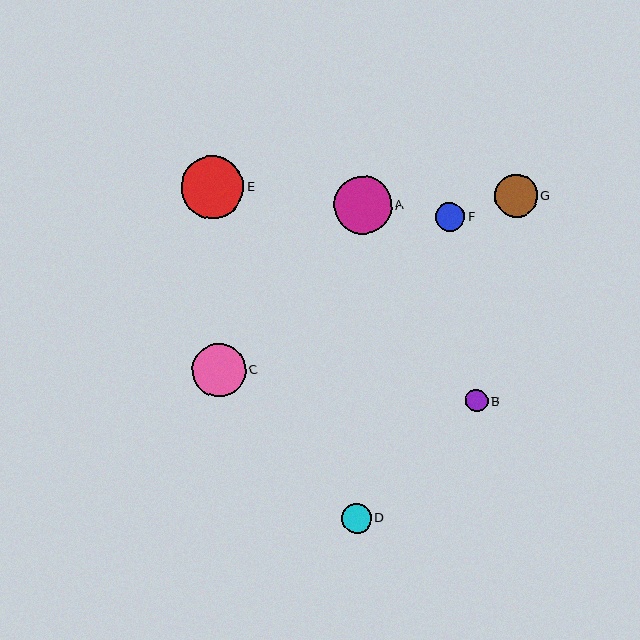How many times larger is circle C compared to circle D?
Circle C is approximately 1.8 times the size of circle D.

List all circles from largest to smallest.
From largest to smallest: E, A, C, G, D, F, B.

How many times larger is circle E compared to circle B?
Circle E is approximately 2.8 times the size of circle B.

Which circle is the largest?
Circle E is the largest with a size of approximately 62 pixels.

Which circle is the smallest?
Circle B is the smallest with a size of approximately 22 pixels.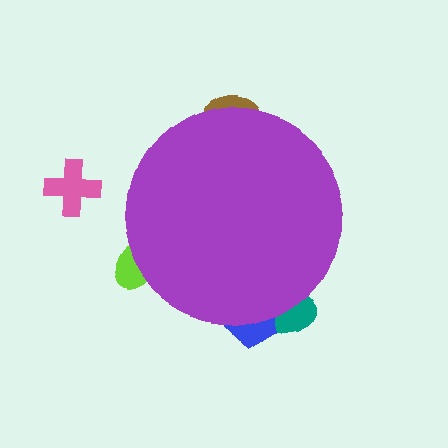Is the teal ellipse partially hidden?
Yes, the teal ellipse is partially hidden behind the purple circle.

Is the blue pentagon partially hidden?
Yes, the blue pentagon is partially hidden behind the purple circle.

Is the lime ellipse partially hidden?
Yes, the lime ellipse is partially hidden behind the purple circle.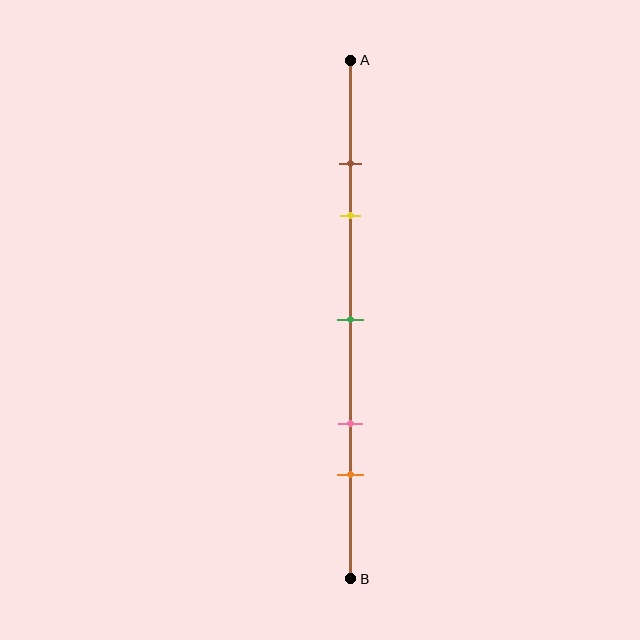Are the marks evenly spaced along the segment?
No, the marks are not evenly spaced.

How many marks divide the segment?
There are 5 marks dividing the segment.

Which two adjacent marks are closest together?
The brown and yellow marks are the closest adjacent pair.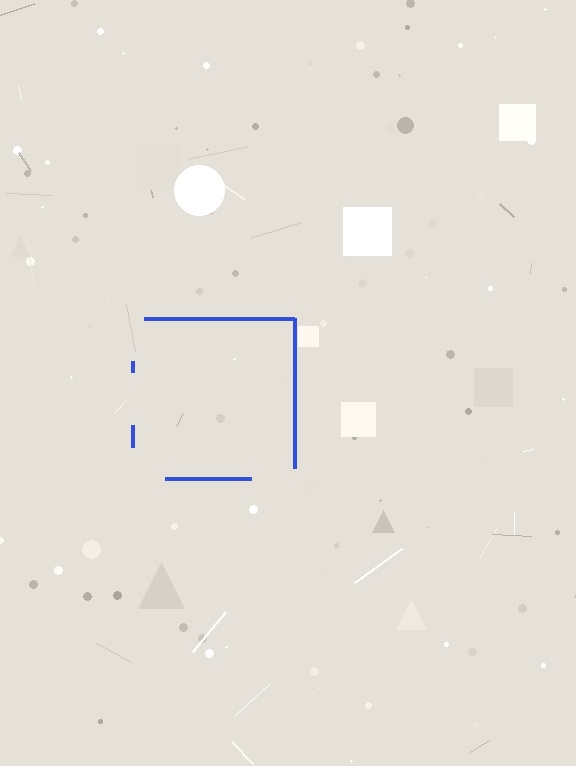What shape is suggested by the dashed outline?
The dashed outline suggests a square.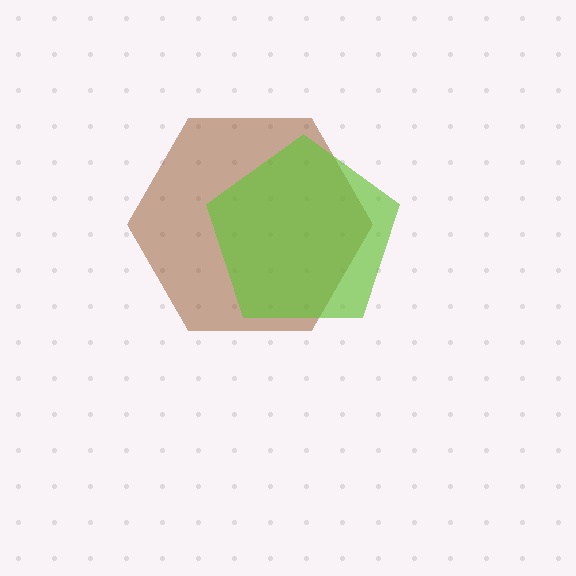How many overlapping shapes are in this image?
There are 2 overlapping shapes in the image.